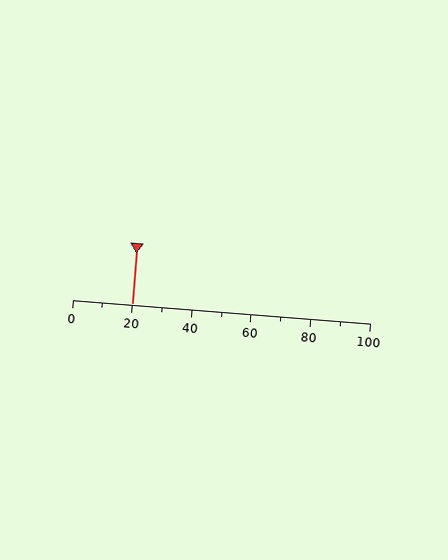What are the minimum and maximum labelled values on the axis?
The axis runs from 0 to 100.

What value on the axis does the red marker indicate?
The marker indicates approximately 20.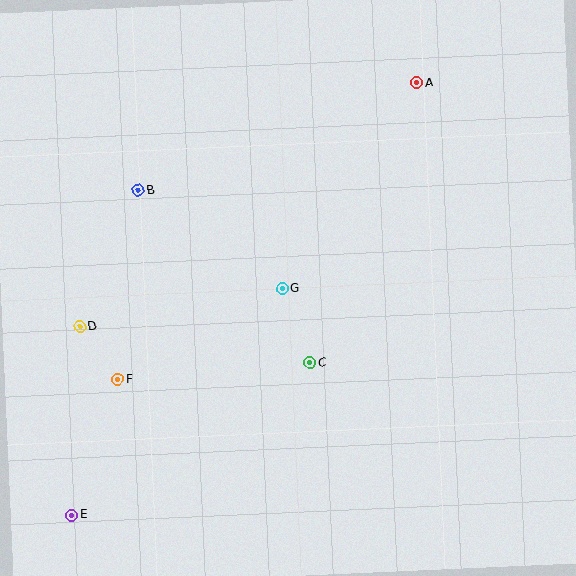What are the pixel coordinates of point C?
Point C is at (310, 363).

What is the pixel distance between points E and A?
The distance between E and A is 553 pixels.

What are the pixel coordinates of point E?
Point E is at (71, 515).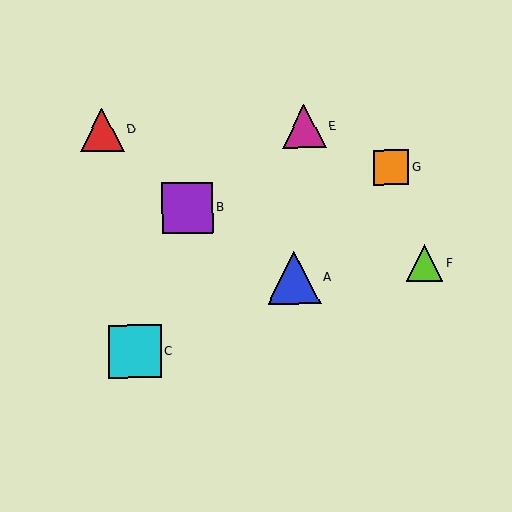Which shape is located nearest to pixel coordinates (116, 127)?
The red triangle (labeled D) at (102, 130) is nearest to that location.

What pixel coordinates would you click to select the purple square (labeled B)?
Click at (188, 208) to select the purple square B.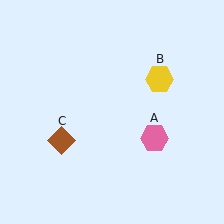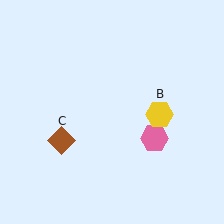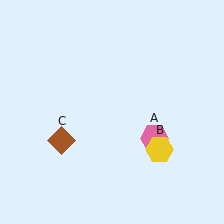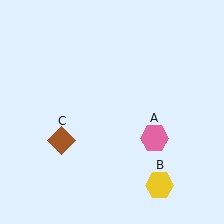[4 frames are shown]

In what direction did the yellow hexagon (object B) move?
The yellow hexagon (object B) moved down.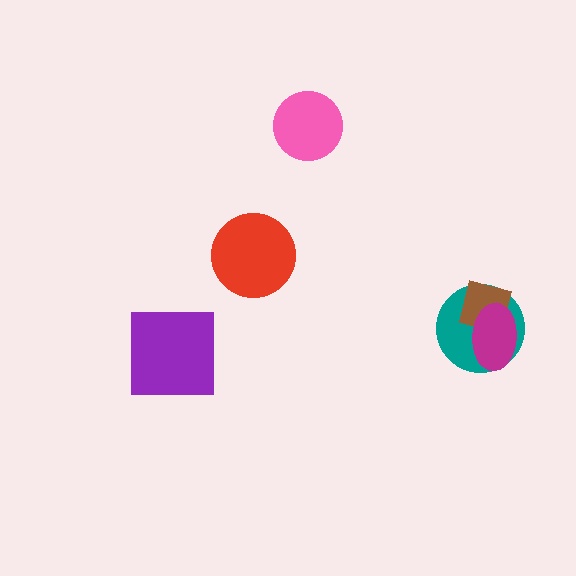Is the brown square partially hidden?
Yes, it is partially covered by another shape.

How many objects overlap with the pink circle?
0 objects overlap with the pink circle.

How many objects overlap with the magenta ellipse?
2 objects overlap with the magenta ellipse.